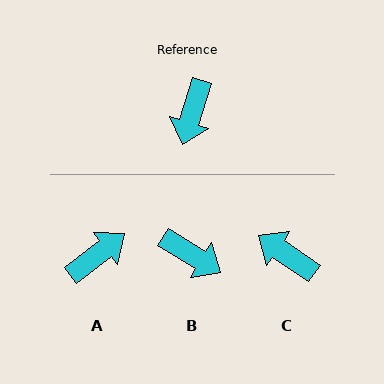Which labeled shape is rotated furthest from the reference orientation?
A, about 144 degrees away.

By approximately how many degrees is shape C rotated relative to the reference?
Approximately 107 degrees clockwise.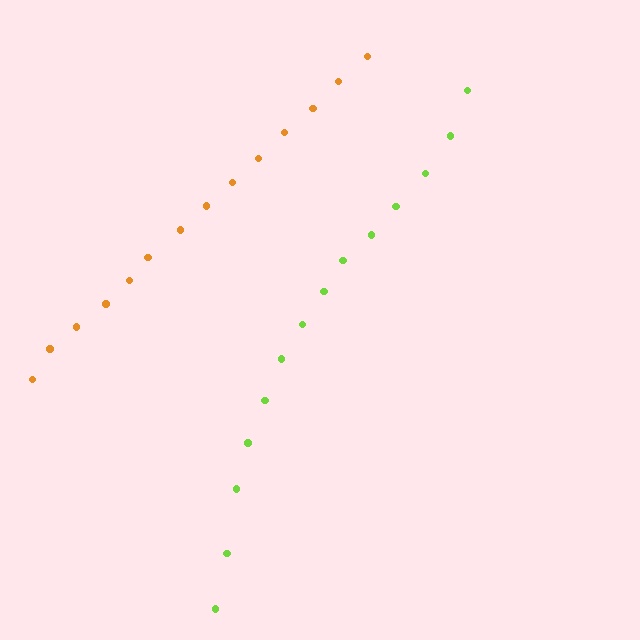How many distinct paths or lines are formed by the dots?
There are 2 distinct paths.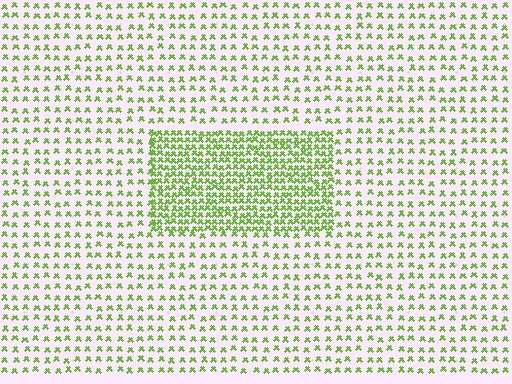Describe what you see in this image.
The image contains small lime elements arranged at two different densities. A rectangle-shaped region is visible where the elements are more densely packed than the surrounding area.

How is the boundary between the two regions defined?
The boundary is defined by a change in element density (approximately 2.3x ratio). All elements are the same color, size, and shape.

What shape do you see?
I see a rectangle.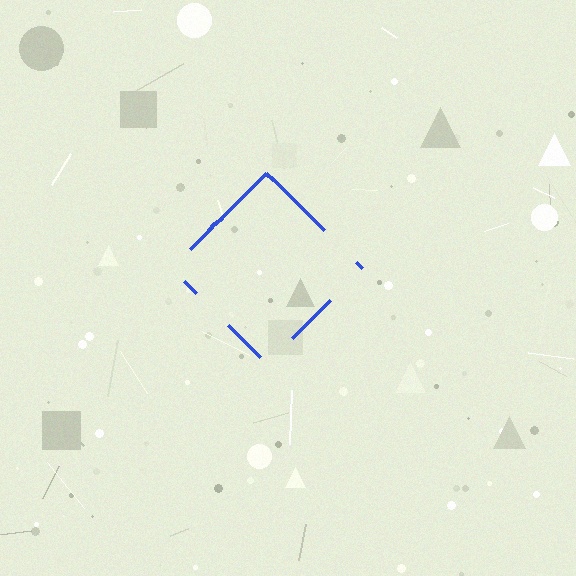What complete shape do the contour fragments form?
The contour fragments form a diamond.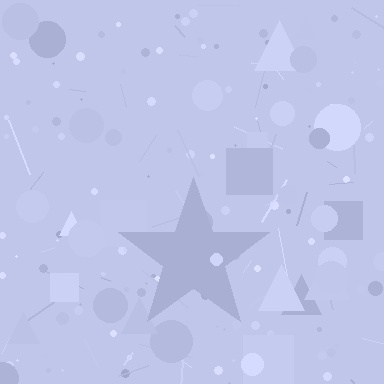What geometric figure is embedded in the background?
A star is embedded in the background.